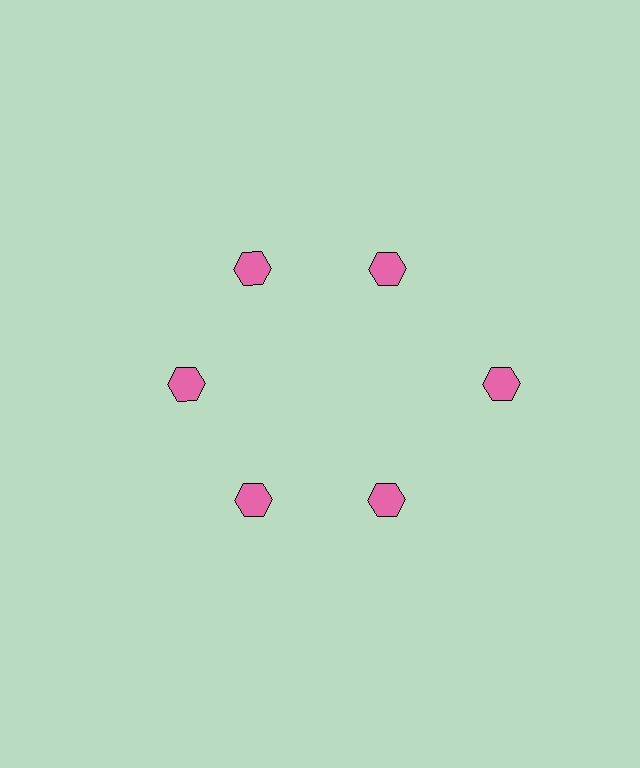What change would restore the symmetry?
The symmetry would be restored by moving it inward, back onto the ring so that all 6 hexagons sit at equal angles and equal distance from the center.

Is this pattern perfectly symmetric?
No. The 6 pink hexagons are arranged in a ring, but one element near the 3 o'clock position is pushed outward from the center, breaking the 6-fold rotational symmetry.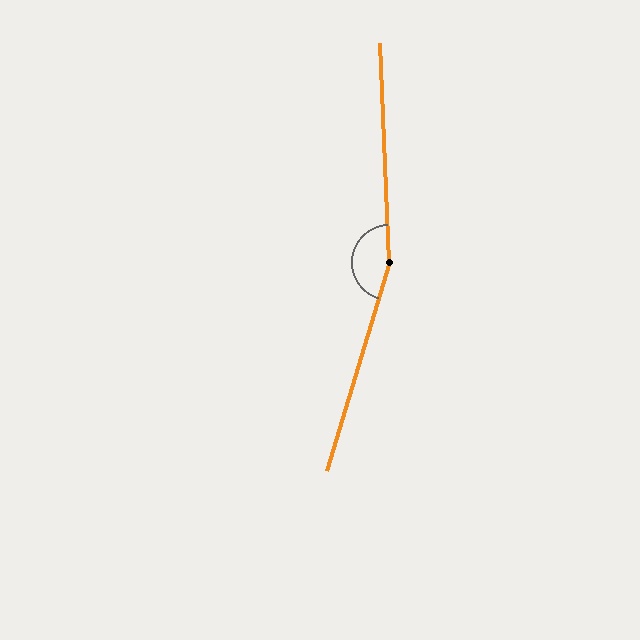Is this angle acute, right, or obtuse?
It is obtuse.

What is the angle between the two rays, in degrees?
Approximately 161 degrees.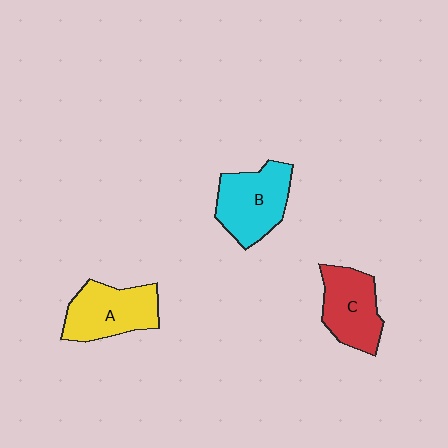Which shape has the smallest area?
Shape C (red).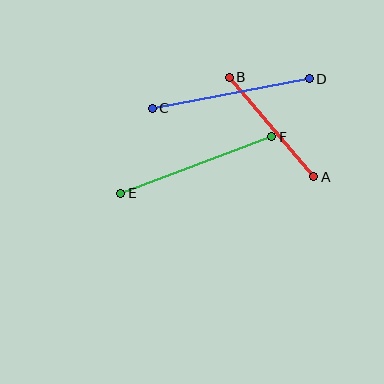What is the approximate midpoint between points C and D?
The midpoint is at approximately (231, 93) pixels.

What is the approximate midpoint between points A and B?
The midpoint is at approximately (271, 127) pixels.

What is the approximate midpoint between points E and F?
The midpoint is at approximately (196, 165) pixels.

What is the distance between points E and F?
The distance is approximately 161 pixels.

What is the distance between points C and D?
The distance is approximately 160 pixels.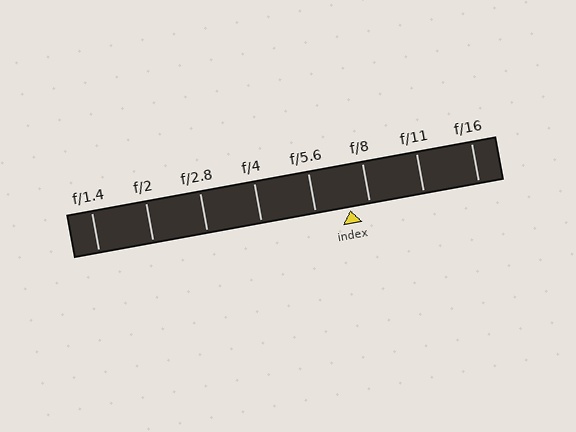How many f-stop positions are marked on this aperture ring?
There are 8 f-stop positions marked.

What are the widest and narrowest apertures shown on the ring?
The widest aperture shown is f/1.4 and the narrowest is f/16.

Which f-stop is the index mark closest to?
The index mark is closest to f/8.